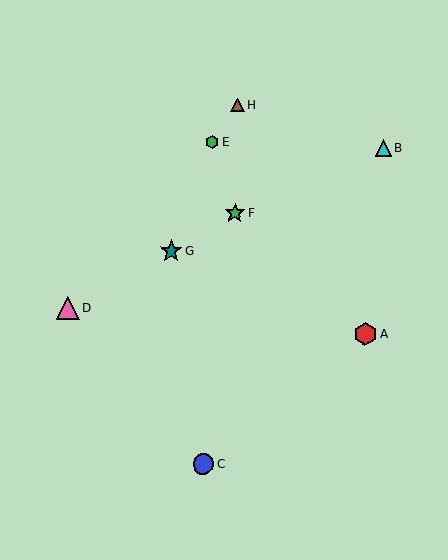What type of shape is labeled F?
Shape F is a green star.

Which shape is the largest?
The pink triangle (labeled D) is the largest.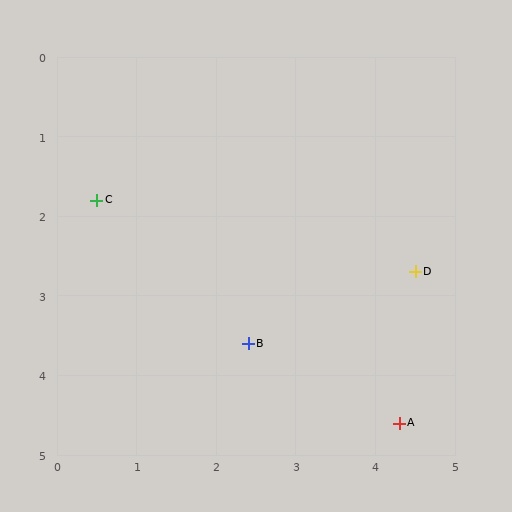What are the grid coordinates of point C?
Point C is at approximately (0.5, 1.8).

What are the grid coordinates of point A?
Point A is at approximately (4.3, 4.6).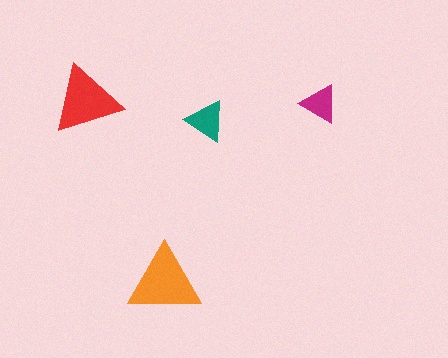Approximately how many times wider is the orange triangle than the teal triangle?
About 2 times wider.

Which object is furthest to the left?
The red triangle is leftmost.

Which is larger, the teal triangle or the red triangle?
The red one.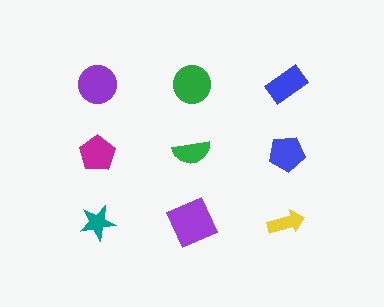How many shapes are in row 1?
3 shapes.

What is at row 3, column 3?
A yellow arrow.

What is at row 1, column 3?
A blue rectangle.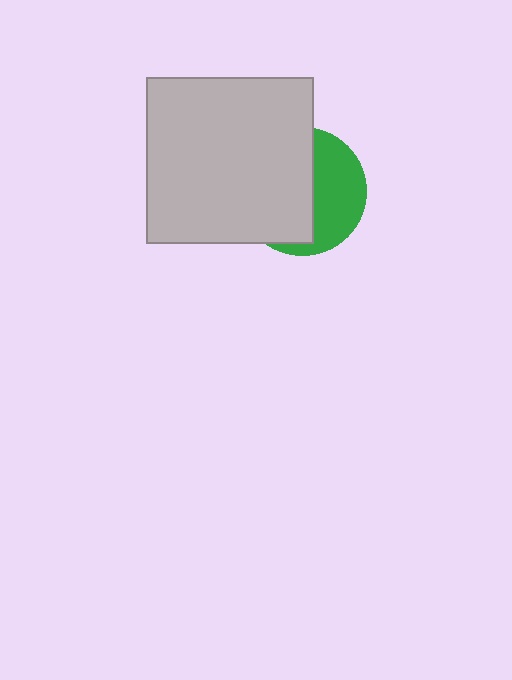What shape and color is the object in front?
The object in front is a light gray square.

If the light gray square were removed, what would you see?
You would see the complete green circle.